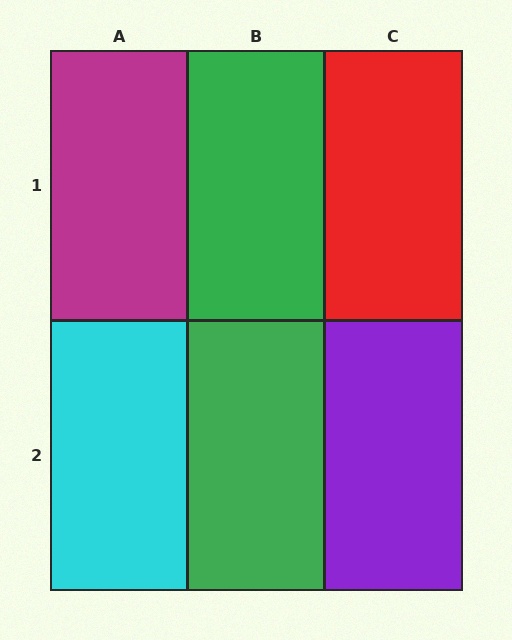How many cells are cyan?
1 cell is cyan.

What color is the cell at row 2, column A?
Cyan.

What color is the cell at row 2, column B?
Green.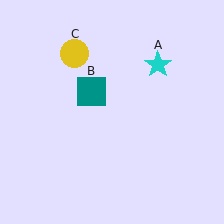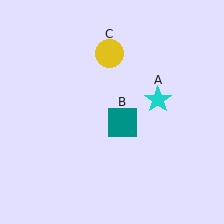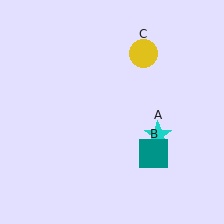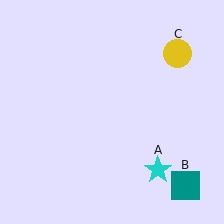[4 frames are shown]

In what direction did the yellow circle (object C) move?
The yellow circle (object C) moved right.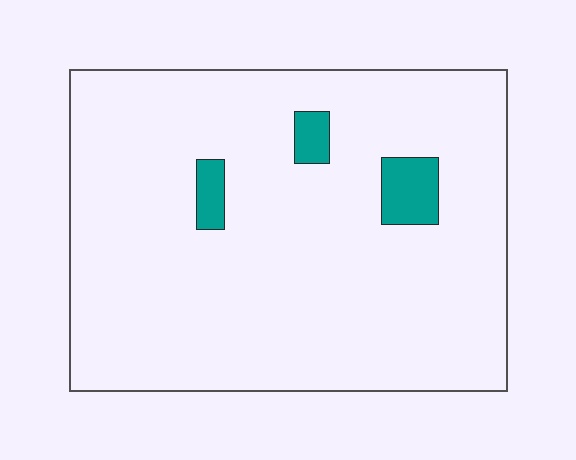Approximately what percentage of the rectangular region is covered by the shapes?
Approximately 5%.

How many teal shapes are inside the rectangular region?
3.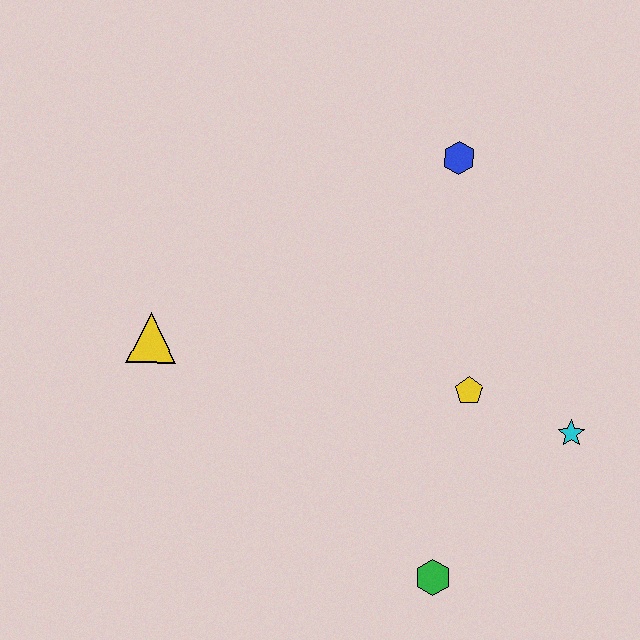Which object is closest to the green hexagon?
The yellow pentagon is closest to the green hexagon.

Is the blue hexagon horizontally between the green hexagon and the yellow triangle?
No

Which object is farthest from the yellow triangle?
The cyan star is farthest from the yellow triangle.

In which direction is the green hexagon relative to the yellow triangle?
The green hexagon is to the right of the yellow triangle.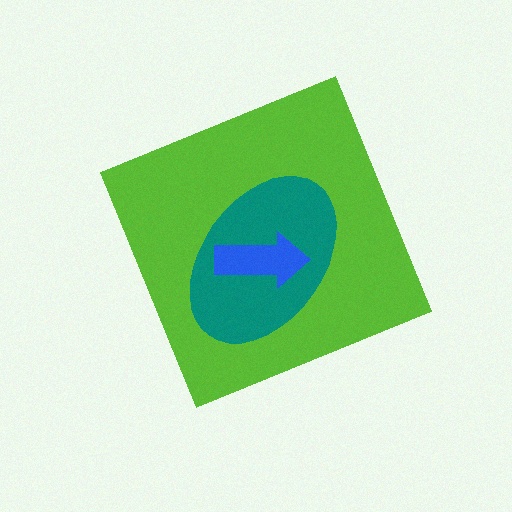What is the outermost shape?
The lime diamond.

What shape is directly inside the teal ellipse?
The blue arrow.